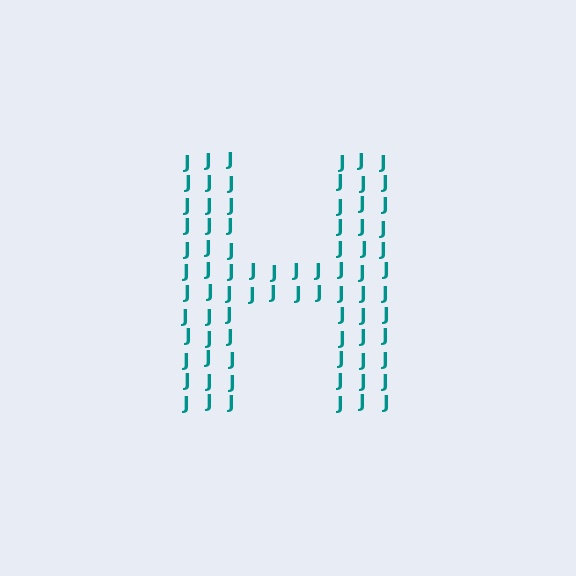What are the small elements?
The small elements are letter J's.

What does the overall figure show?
The overall figure shows the letter H.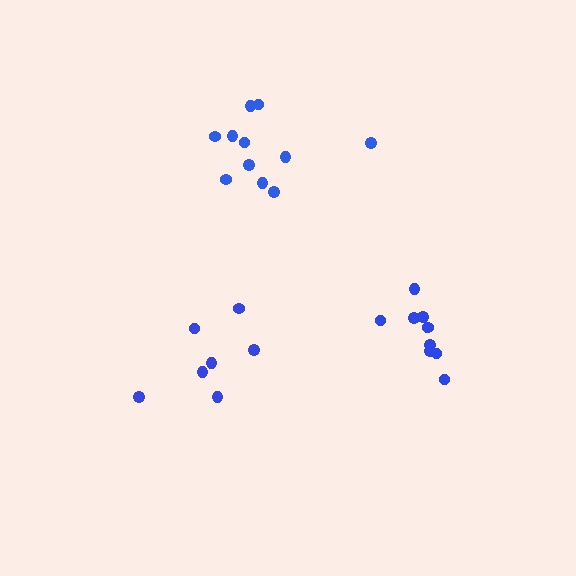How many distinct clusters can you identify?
There are 3 distinct clusters.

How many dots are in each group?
Group 1: 7 dots, Group 2: 11 dots, Group 3: 10 dots (28 total).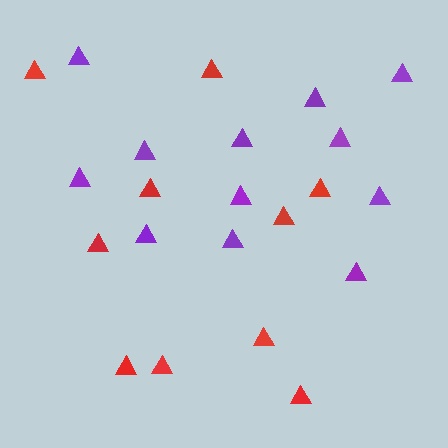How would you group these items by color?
There are 2 groups: one group of red triangles (10) and one group of purple triangles (12).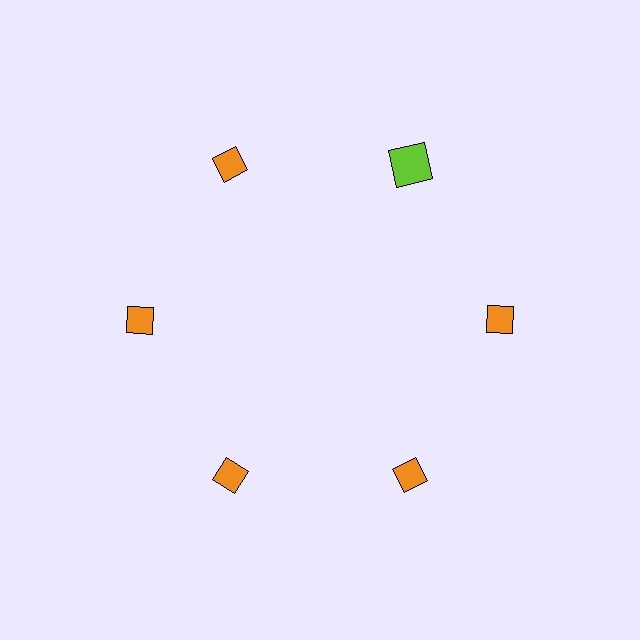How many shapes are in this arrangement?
There are 6 shapes arranged in a ring pattern.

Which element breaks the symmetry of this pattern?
The lime square at roughly the 1 o'clock position breaks the symmetry. All other shapes are orange diamonds.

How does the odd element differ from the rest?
It differs in both color (lime instead of orange) and shape (square instead of diamond).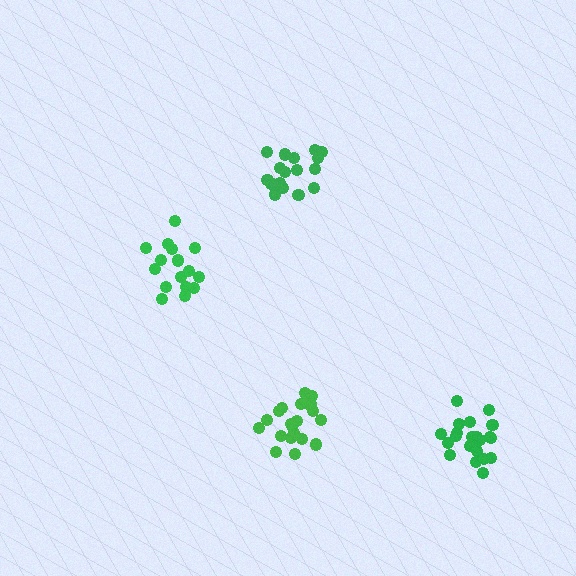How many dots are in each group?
Group 1: 18 dots, Group 2: 17 dots, Group 3: 21 dots, Group 4: 21 dots (77 total).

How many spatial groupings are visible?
There are 4 spatial groupings.